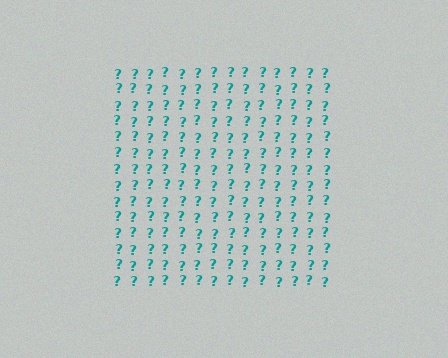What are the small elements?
The small elements are question marks.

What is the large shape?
The large shape is a square.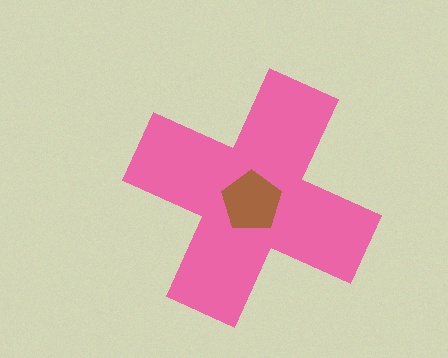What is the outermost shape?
The pink cross.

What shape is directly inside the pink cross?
The brown pentagon.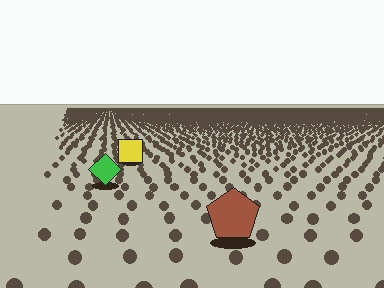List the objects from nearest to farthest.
From nearest to farthest: the brown pentagon, the green diamond, the yellow square.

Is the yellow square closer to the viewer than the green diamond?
No. The green diamond is closer — you can tell from the texture gradient: the ground texture is coarser near it.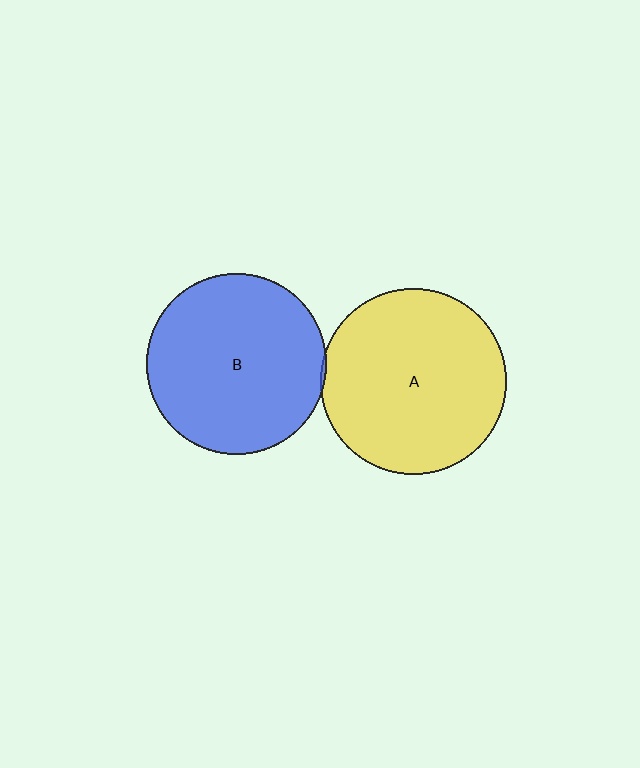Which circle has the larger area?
Circle A (yellow).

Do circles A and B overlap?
Yes.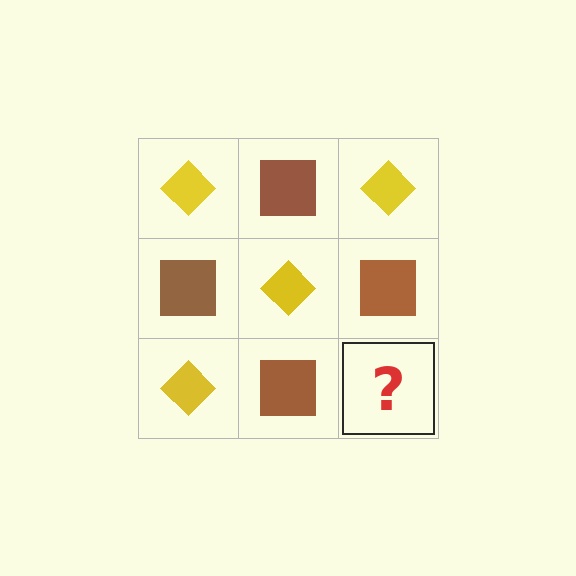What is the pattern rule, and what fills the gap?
The rule is that it alternates yellow diamond and brown square in a checkerboard pattern. The gap should be filled with a yellow diamond.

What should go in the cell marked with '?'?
The missing cell should contain a yellow diamond.